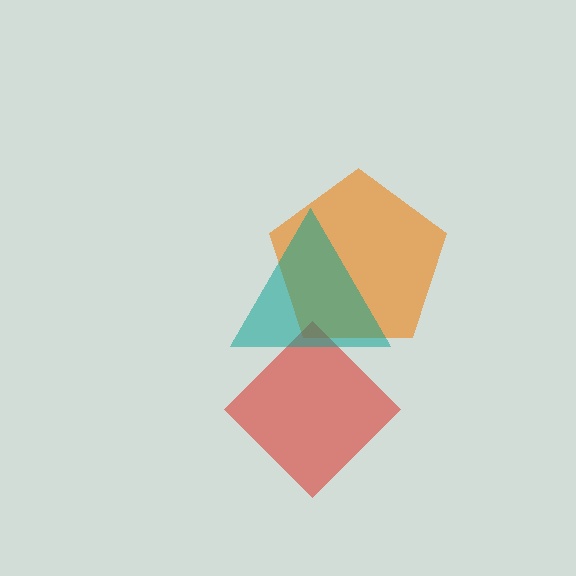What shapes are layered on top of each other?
The layered shapes are: an orange pentagon, a red diamond, a teal triangle.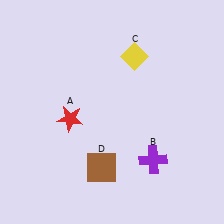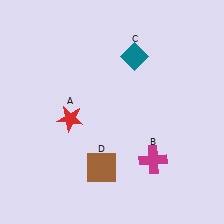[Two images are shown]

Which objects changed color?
B changed from purple to magenta. C changed from yellow to teal.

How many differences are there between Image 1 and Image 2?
There are 2 differences between the two images.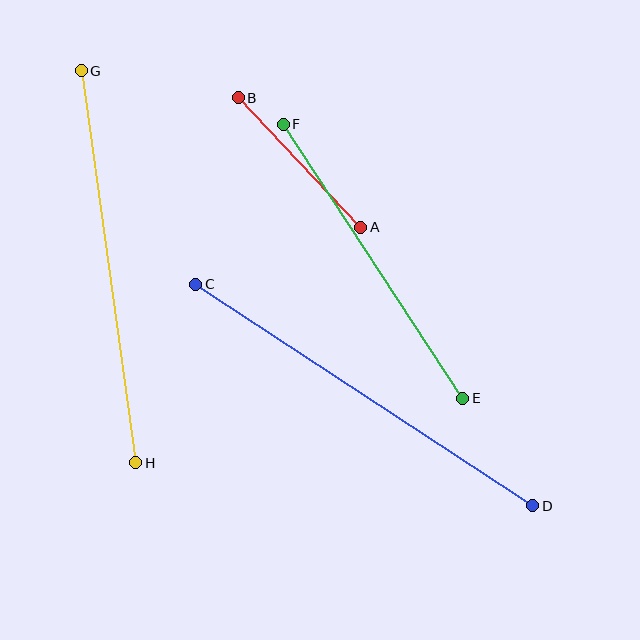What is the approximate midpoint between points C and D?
The midpoint is at approximately (364, 395) pixels.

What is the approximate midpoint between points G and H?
The midpoint is at approximately (108, 267) pixels.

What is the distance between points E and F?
The distance is approximately 328 pixels.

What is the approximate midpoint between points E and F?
The midpoint is at approximately (373, 261) pixels.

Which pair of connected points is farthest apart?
Points C and D are farthest apart.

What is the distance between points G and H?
The distance is approximately 396 pixels.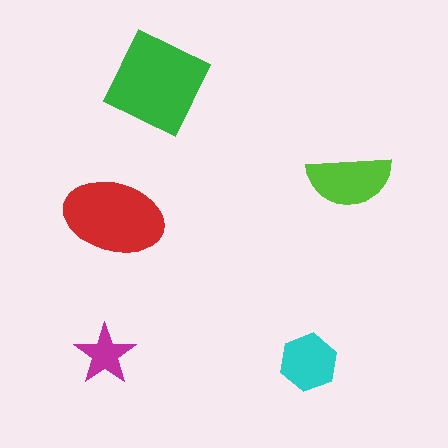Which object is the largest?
The green diamond.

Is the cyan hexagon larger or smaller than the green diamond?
Smaller.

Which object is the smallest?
The magenta star.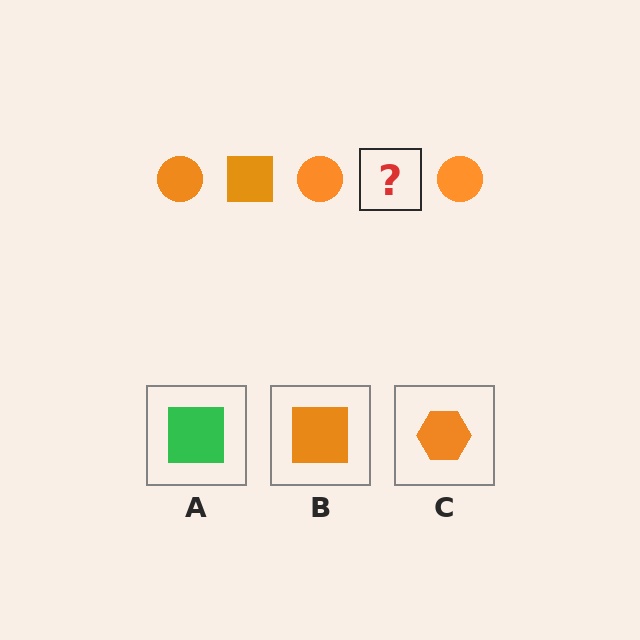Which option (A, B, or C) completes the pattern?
B.